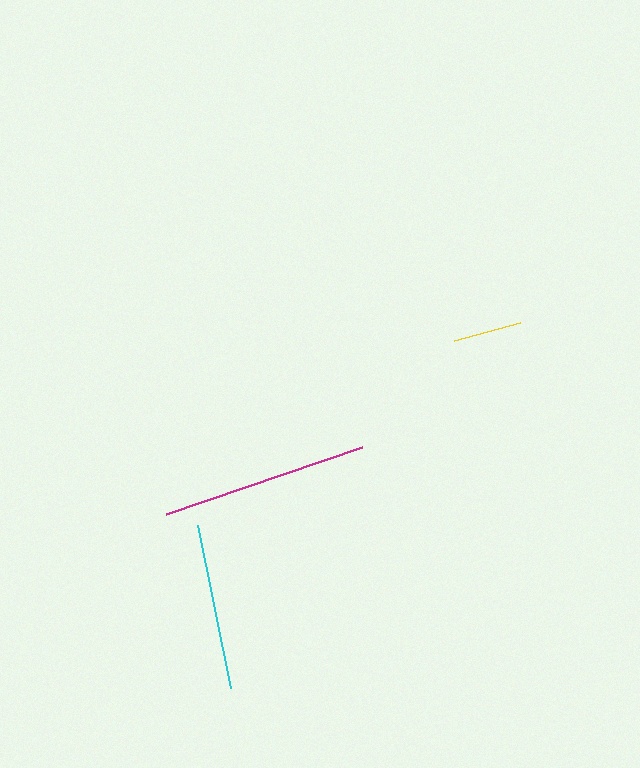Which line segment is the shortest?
The yellow line is the shortest at approximately 68 pixels.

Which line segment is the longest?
The magenta line is the longest at approximately 207 pixels.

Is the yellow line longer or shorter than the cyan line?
The cyan line is longer than the yellow line.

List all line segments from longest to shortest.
From longest to shortest: magenta, cyan, yellow.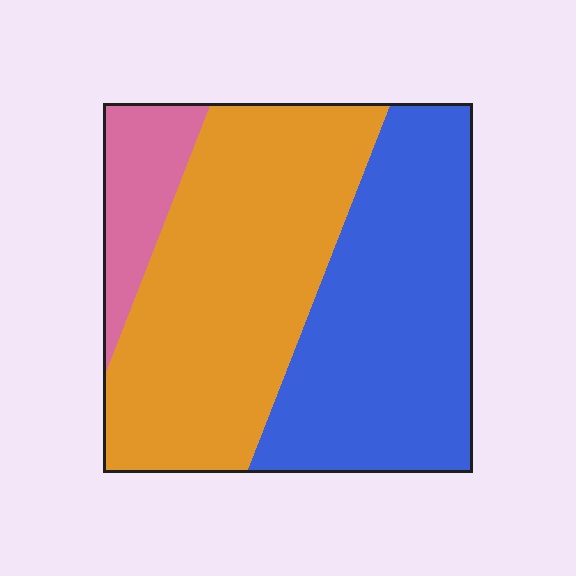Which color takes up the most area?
Orange, at roughly 45%.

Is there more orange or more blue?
Orange.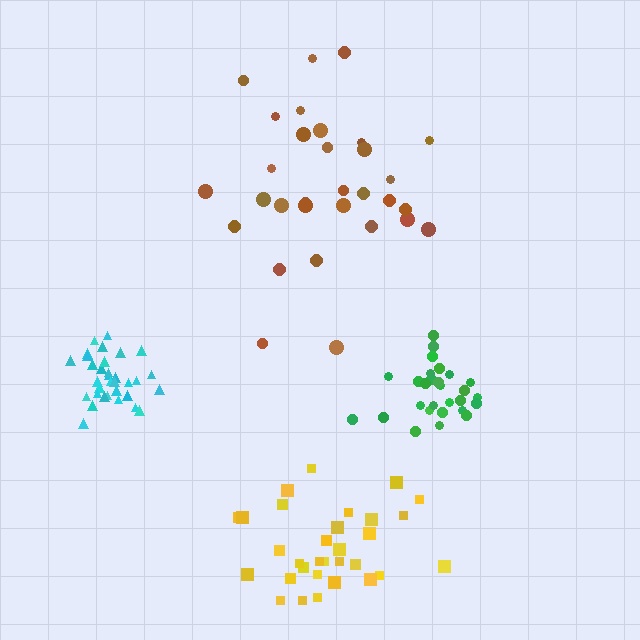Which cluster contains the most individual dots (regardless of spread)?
Cyan (33).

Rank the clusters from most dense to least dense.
cyan, green, yellow, brown.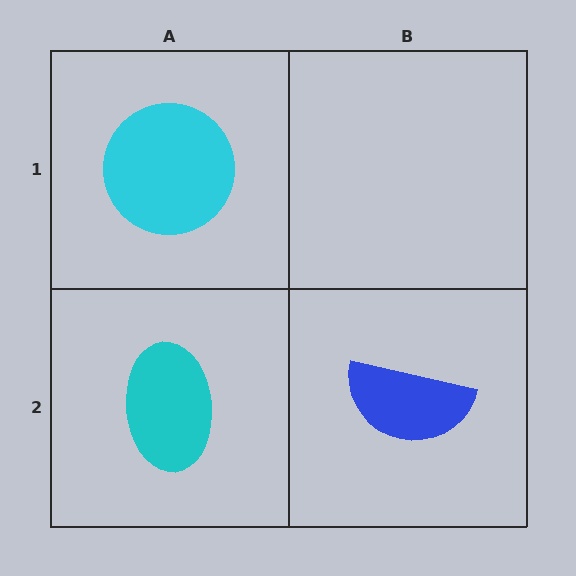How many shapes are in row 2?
2 shapes.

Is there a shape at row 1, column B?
No, that cell is empty.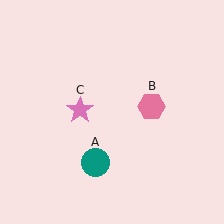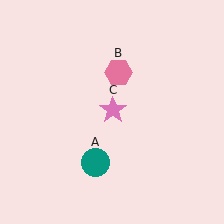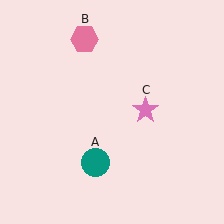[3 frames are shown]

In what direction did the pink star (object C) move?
The pink star (object C) moved right.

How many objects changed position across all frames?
2 objects changed position: pink hexagon (object B), pink star (object C).